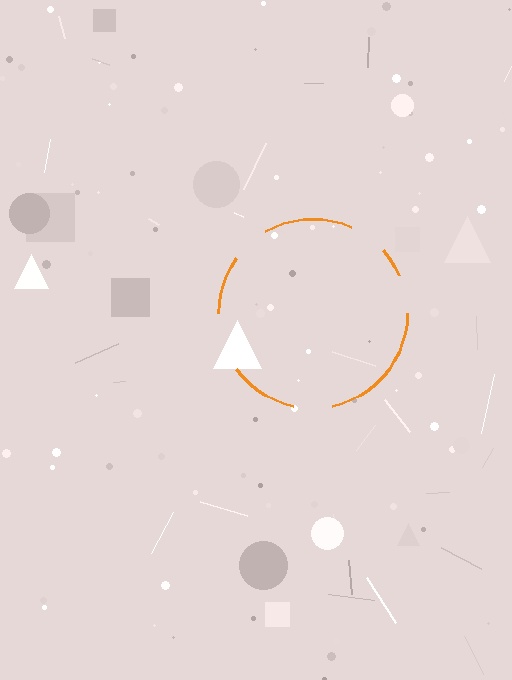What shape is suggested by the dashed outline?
The dashed outline suggests a circle.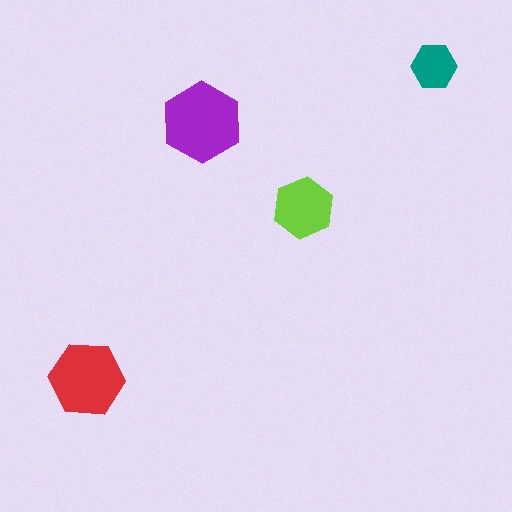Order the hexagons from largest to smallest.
the purple one, the red one, the lime one, the teal one.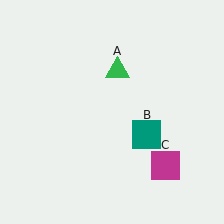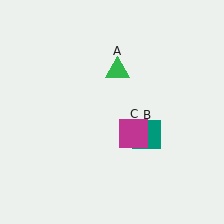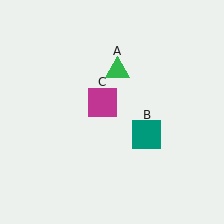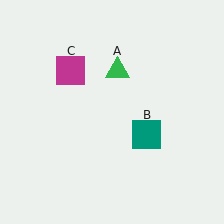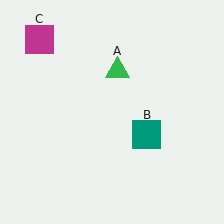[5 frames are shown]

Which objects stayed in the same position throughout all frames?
Green triangle (object A) and teal square (object B) remained stationary.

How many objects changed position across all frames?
1 object changed position: magenta square (object C).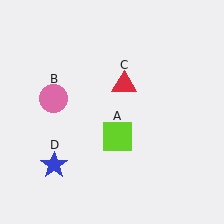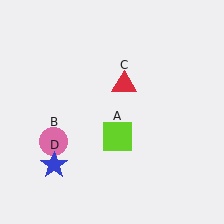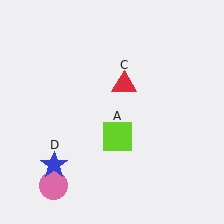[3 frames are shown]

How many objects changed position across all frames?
1 object changed position: pink circle (object B).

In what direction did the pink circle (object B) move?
The pink circle (object B) moved down.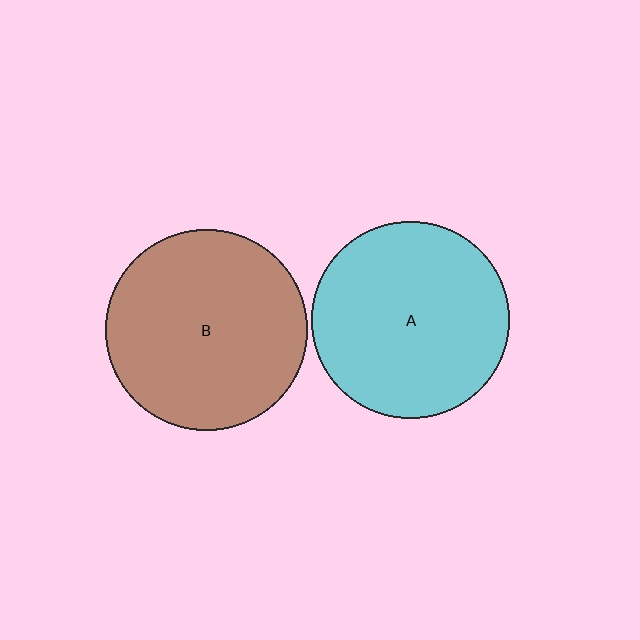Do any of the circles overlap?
No, none of the circles overlap.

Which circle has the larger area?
Circle B (brown).